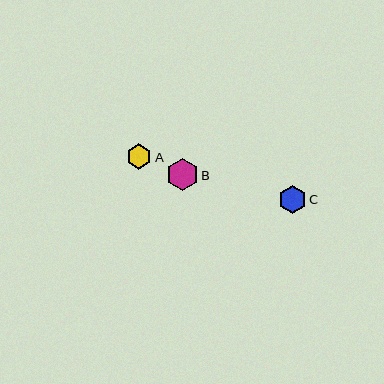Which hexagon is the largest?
Hexagon B is the largest with a size of approximately 32 pixels.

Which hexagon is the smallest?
Hexagon A is the smallest with a size of approximately 25 pixels.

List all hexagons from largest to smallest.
From largest to smallest: B, C, A.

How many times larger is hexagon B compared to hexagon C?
Hexagon B is approximately 1.2 times the size of hexagon C.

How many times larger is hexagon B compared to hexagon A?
Hexagon B is approximately 1.3 times the size of hexagon A.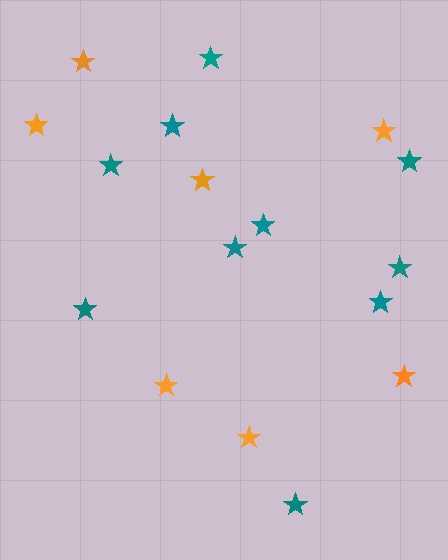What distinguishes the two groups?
There are 2 groups: one group of teal stars (10) and one group of orange stars (7).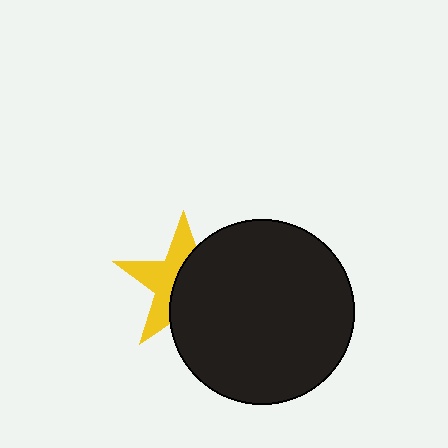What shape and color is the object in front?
The object in front is a black circle.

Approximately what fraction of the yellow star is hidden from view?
Roughly 54% of the yellow star is hidden behind the black circle.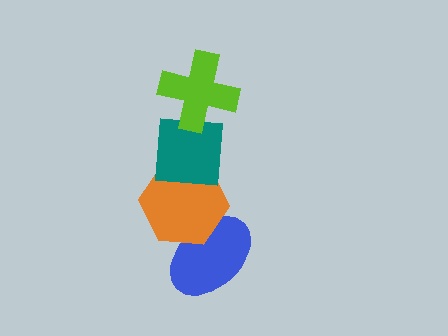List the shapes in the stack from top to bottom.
From top to bottom: the lime cross, the teal square, the orange hexagon, the blue ellipse.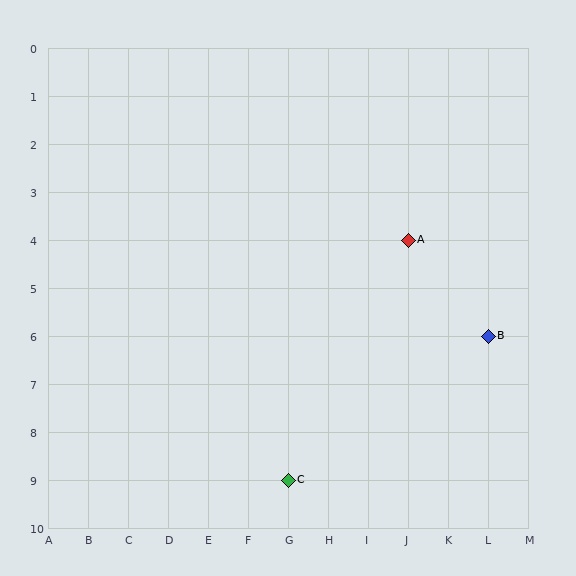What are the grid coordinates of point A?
Point A is at grid coordinates (J, 4).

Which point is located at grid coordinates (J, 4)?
Point A is at (J, 4).